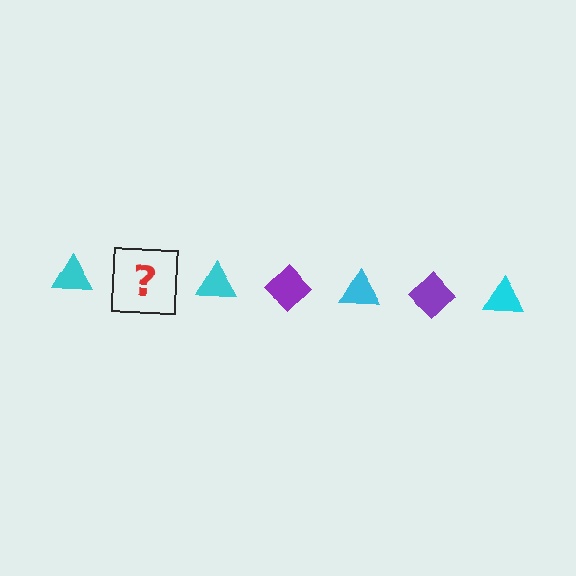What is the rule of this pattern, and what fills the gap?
The rule is that the pattern alternates between cyan triangle and purple diamond. The gap should be filled with a purple diamond.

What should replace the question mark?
The question mark should be replaced with a purple diamond.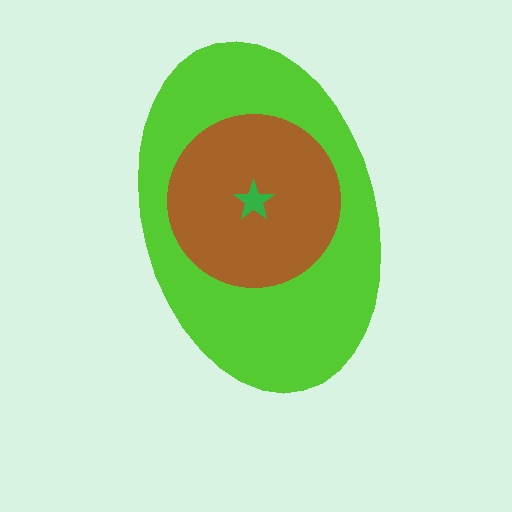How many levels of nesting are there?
3.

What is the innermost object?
The green star.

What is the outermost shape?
The lime ellipse.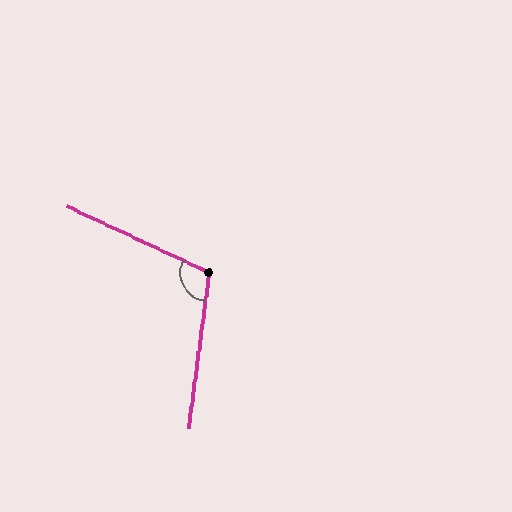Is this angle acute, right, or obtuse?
It is obtuse.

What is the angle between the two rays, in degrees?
Approximately 107 degrees.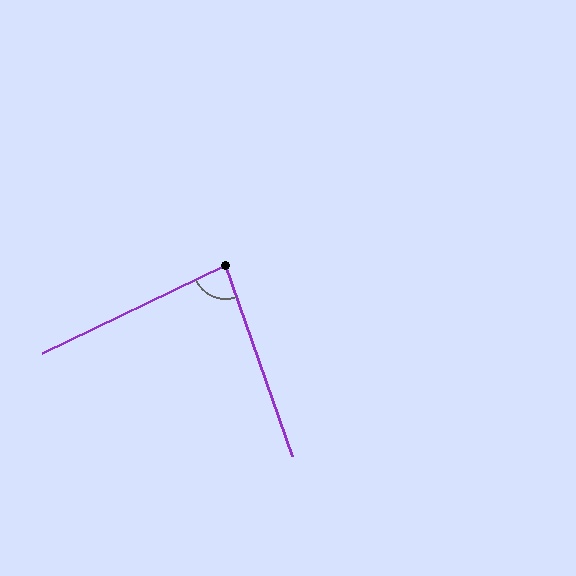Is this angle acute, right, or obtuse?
It is acute.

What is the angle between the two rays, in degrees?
Approximately 84 degrees.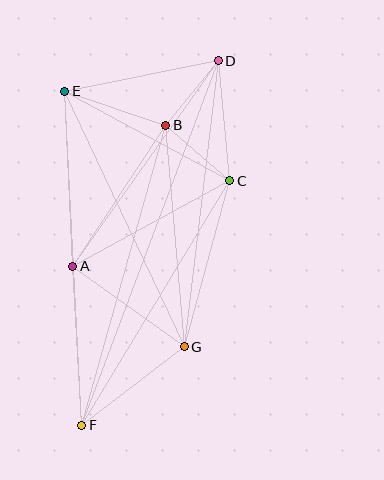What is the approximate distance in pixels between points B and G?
The distance between B and G is approximately 222 pixels.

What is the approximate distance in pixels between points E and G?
The distance between E and G is approximately 282 pixels.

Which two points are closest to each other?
Points B and D are closest to each other.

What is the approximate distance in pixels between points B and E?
The distance between B and E is approximately 106 pixels.